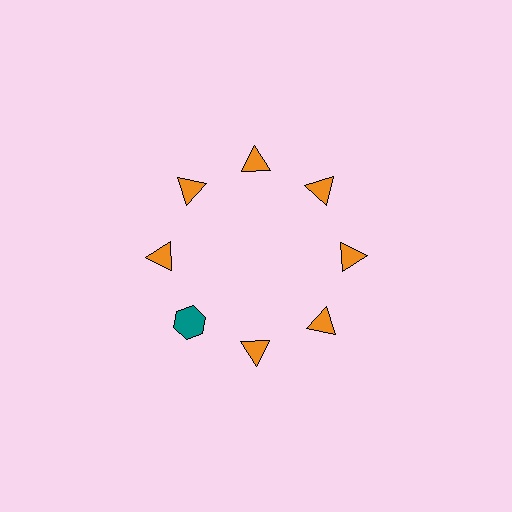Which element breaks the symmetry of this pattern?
The teal hexagon at roughly the 8 o'clock position breaks the symmetry. All other shapes are orange triangles.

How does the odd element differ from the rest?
It differs in both color (teal instead of orange) and shape (hexagon instead of triangle).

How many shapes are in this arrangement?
There are 8 shapes arranged in a ring pattern.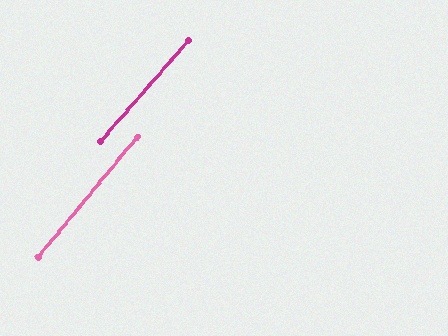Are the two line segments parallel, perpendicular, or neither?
Parallel — their directions differ by only 1.8°.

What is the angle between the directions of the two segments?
Approximately 2 degrees.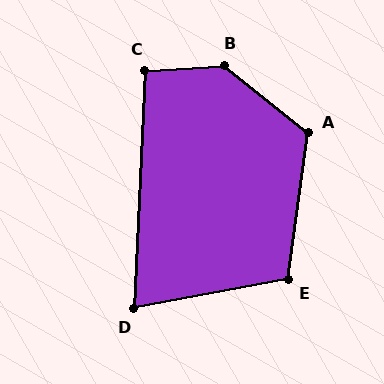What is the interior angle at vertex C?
Approximately 96 degrees (obtuse).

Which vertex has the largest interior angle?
B, at approximately 138 degrees.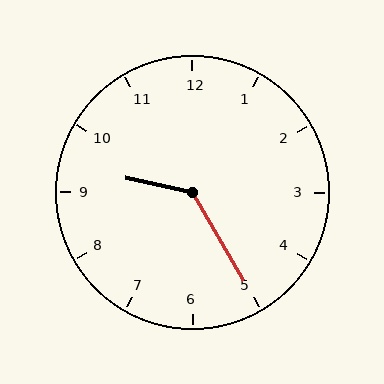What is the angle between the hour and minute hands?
Approximately 132 degrees.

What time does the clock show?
9:25.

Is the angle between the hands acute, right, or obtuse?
It is obtuse.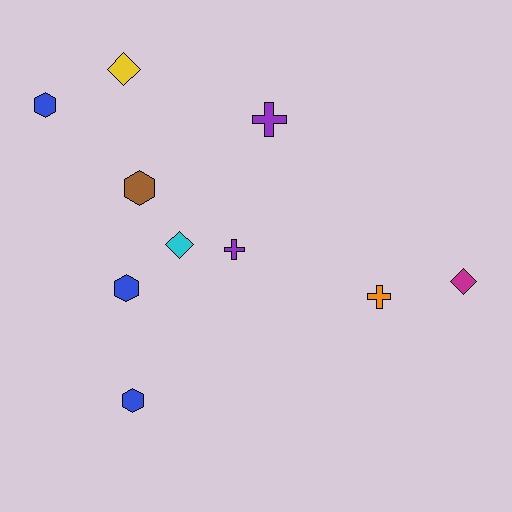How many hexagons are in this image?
There are 4 hexagons.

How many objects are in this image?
There are 10 objects.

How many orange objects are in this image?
There is 1 orange object.